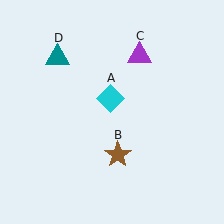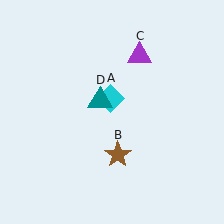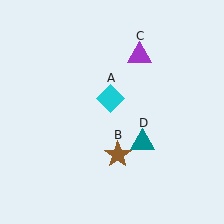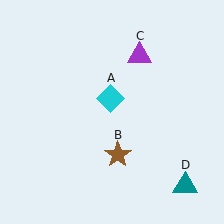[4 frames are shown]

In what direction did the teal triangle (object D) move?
The teal triangle (object D) moved down and to the right.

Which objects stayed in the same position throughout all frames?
Cyan diamond (object A) and brown star (object B) and purple triangle (object C) remained stationary.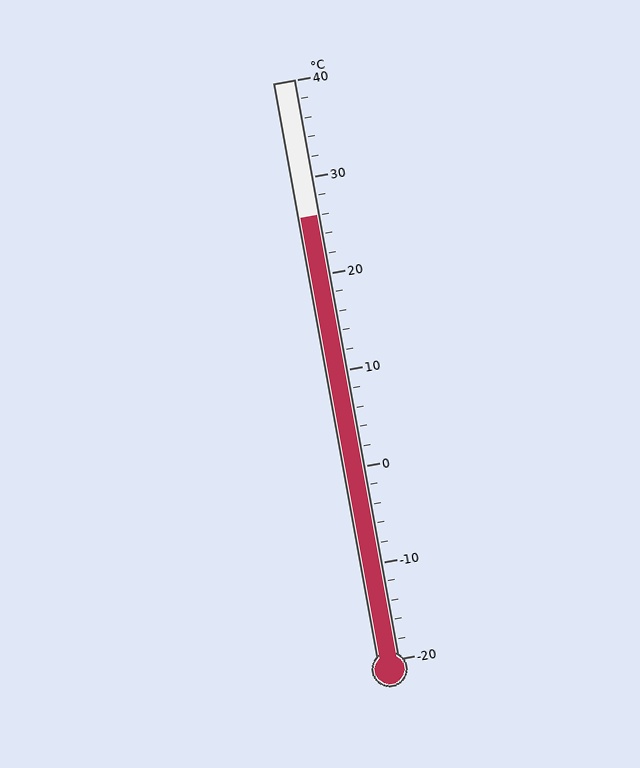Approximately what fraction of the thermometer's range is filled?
The thermometer is filled to approximately 75% of its range.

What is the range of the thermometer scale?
The thermometer scale ranges from -20°C to 40°C.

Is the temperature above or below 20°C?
The temperature is above 20°C.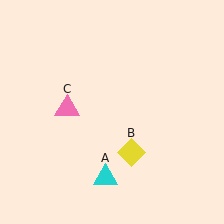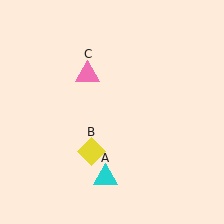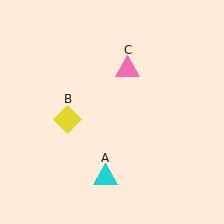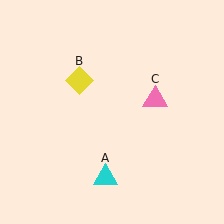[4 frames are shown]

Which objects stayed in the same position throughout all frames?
Cyan triangle (object A) remained stationary.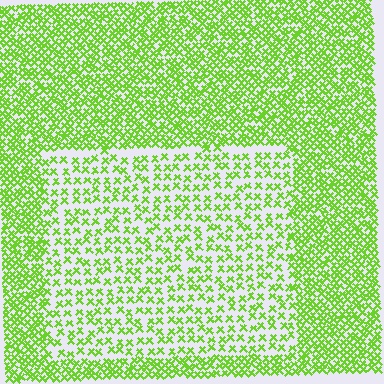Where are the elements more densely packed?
The elements are more densely packed outside the rectangle boundary.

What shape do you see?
I see a rectangle.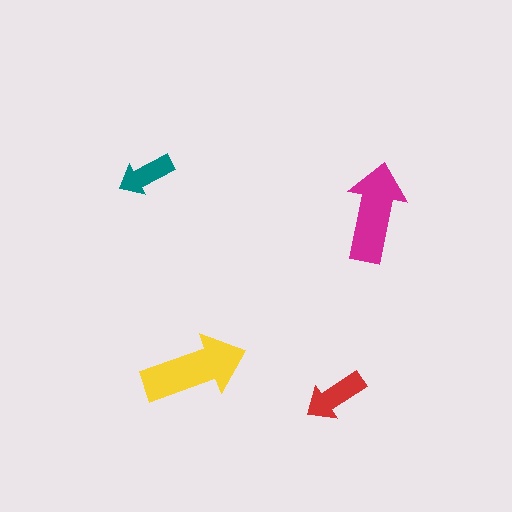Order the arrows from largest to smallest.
the yellow one, the magenta one, the red one, the teal one.